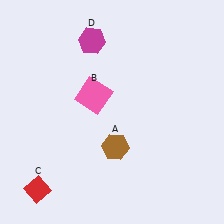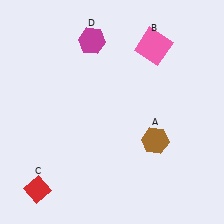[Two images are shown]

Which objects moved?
The objects that moved are: the brown hexagon (A), the pink square (B).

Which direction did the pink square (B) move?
The pink square (B) moved right.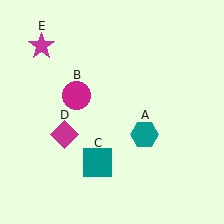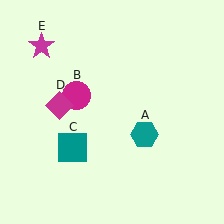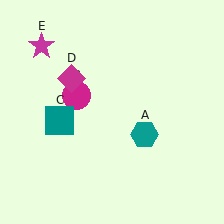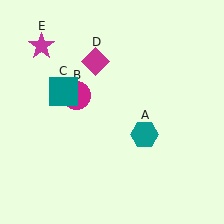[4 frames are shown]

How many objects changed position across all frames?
2 objects changed position: teal square (object C), magenta diamond (object D).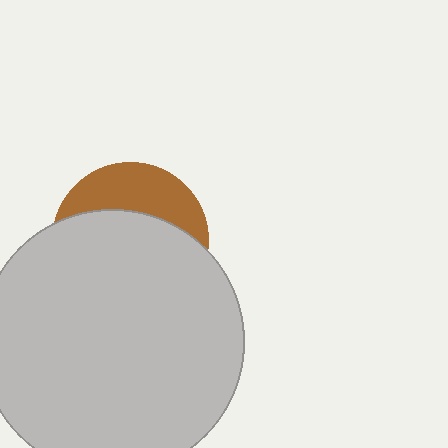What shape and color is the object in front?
The object in front is a light gray circle.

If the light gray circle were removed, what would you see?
You would see the complete brown circle.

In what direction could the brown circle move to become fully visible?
The brown circle could move up. That would shift it out from behind the light gray circle entirely.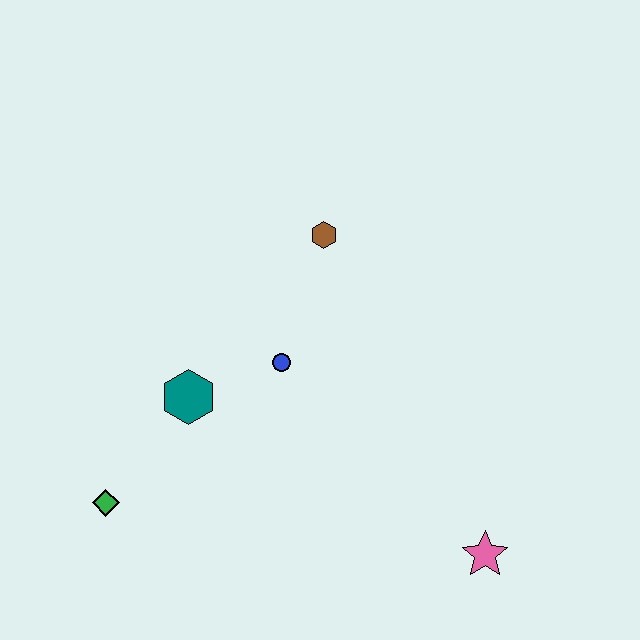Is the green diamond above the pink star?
Yes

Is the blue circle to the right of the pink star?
No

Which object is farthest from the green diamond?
The pink star is farthest from the green diamond.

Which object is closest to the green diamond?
The teal hexagon is closest to the green diamond.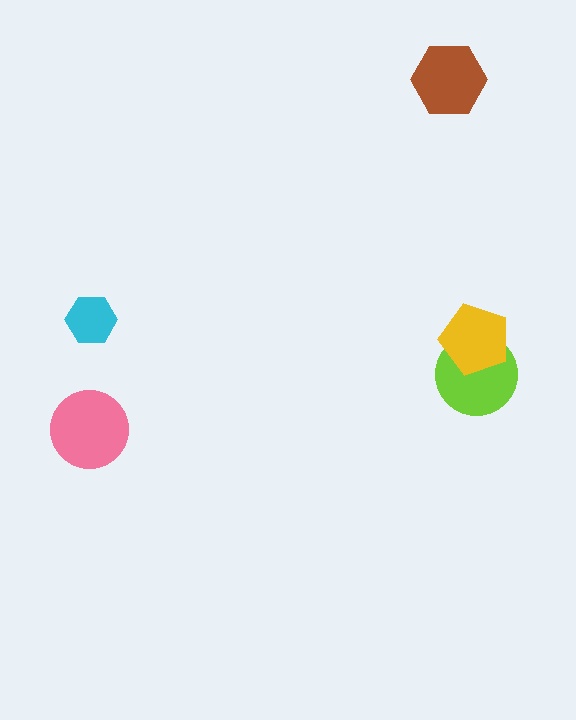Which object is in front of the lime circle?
The yellow pentagon is in front of the lime circle.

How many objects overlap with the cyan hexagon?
0 objects overlap with the cyan hexagon.